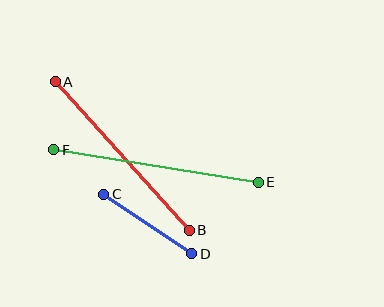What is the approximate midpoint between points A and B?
The midpoint is at approximately (122, 156) pixels.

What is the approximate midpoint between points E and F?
The midpoint is at approximately (156, 166) pixels.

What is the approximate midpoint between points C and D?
The midpoint is at approximately (148, 224) pixels.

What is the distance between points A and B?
The distance is approximately 200 pixels.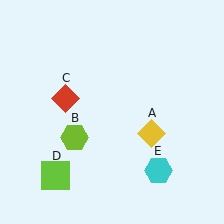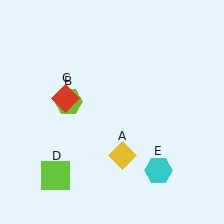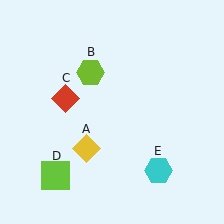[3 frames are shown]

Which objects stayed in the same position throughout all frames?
Red diamond (object C) and lime square (object D) and cyan hexagon (object E) remained stationary.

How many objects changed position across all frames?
2 objects changed position: yellow diamond (object A), lime hexagon (object B).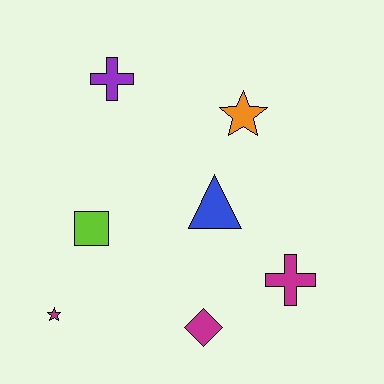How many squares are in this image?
There is 1 square.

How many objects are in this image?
There are 7 objects.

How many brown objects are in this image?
There are no brown objects.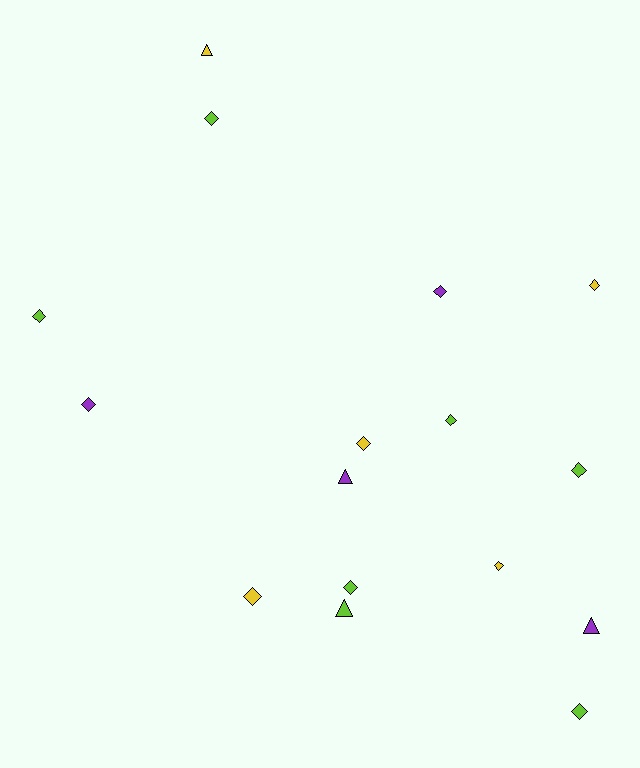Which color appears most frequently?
Lime, with 7 objects.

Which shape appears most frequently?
Diamond, with 12 objects.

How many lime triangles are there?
There is 1 lime triangle.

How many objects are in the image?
There are 16 objects.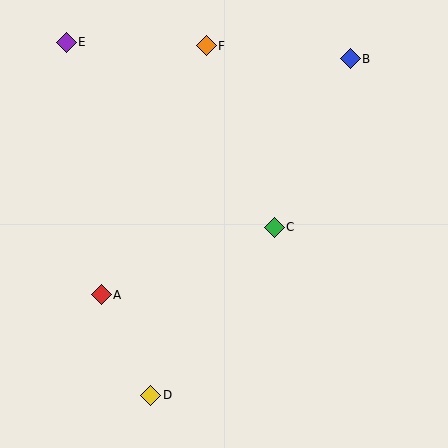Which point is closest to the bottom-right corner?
Point C is closest to the bottom-right corner.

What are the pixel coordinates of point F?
Point F is at (206, 46).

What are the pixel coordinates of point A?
Point A is at (101, 295).